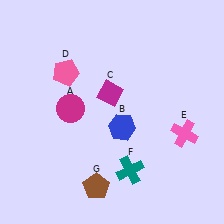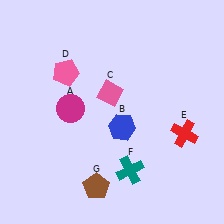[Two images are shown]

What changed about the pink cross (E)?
In Image 1, E is pink. In Image 2, it changed to red.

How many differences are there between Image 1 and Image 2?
There are 2 differences between the two images.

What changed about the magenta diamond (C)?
In Image 1, C is magenta. In Image 2, it changed to pink.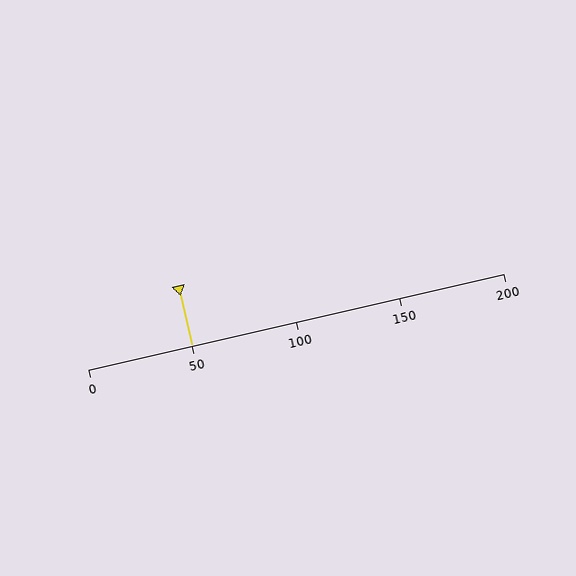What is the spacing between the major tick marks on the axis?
The major ticks are spaced 50 apart.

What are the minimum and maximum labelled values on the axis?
The axis runs from 0 to 200.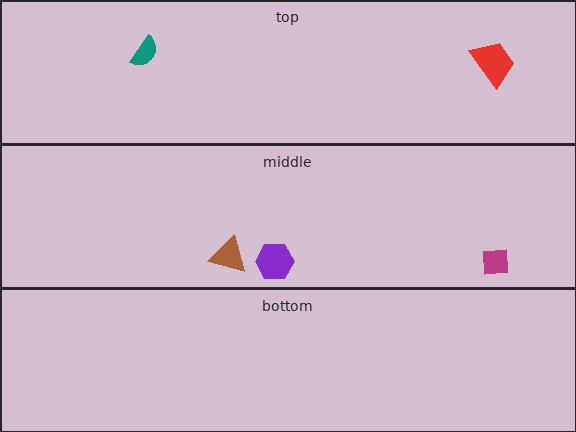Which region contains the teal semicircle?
The top region.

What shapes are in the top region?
The red trapezoid, the teal semicircle.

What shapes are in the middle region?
The purple hexagon, the magenta square, the brown triangle.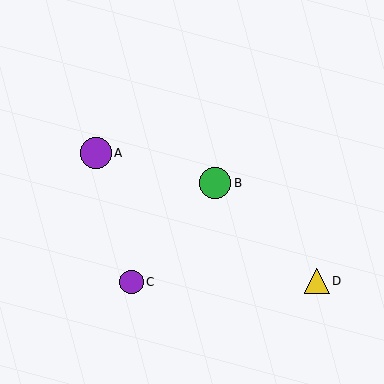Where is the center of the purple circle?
The center of the purple circle is at (131, 282).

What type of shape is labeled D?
Shape D is a yellow triangle.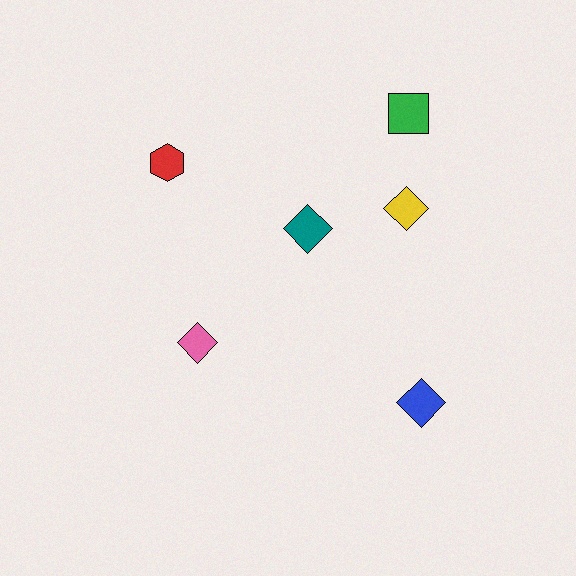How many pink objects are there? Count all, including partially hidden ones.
There is 1 pink object.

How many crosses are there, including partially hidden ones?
There are no crosses.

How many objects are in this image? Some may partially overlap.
There are 6 objects.